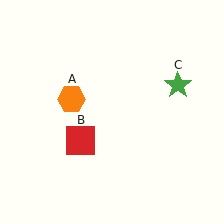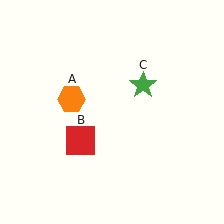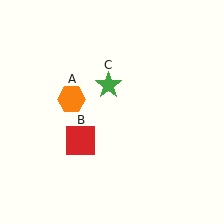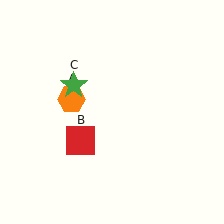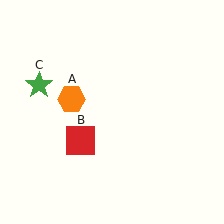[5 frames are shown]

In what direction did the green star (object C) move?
The green star (object C) moved left.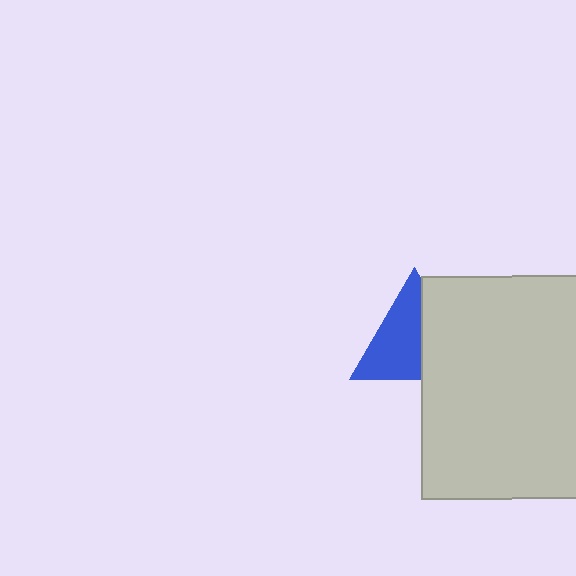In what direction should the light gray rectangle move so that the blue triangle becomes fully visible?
The light gray rectangle should move right. That is the shortest direction to clear the overlap and leave the blue triangle fully visible.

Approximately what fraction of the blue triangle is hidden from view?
Roughly 39% of the blue triangle is hidden behind the light gray rectangle.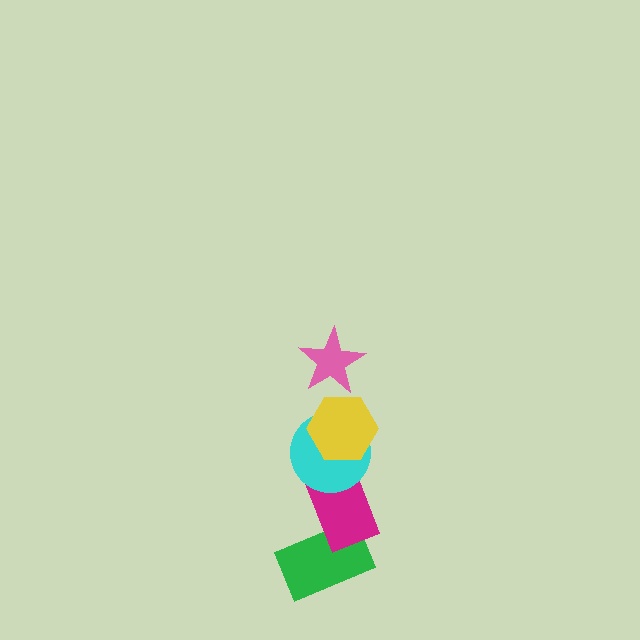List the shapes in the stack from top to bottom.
From top to bottom: the pink star, the yellow hexagon, the cyan circle, the magenta rectangle, the green rectangle.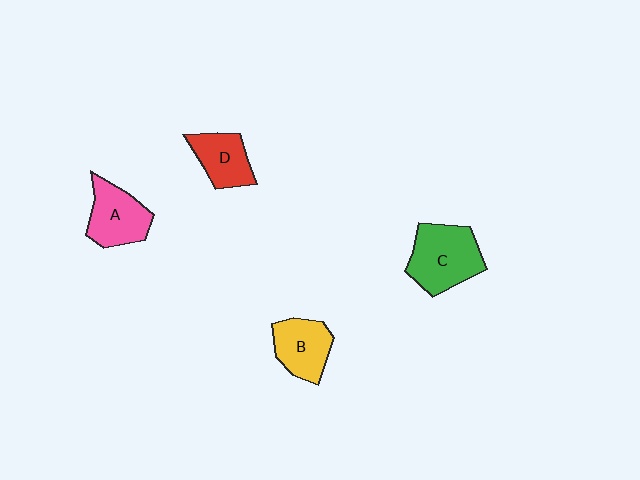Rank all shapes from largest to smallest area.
From largest to smallest: C (green), A (pink), B (yellow), D (red).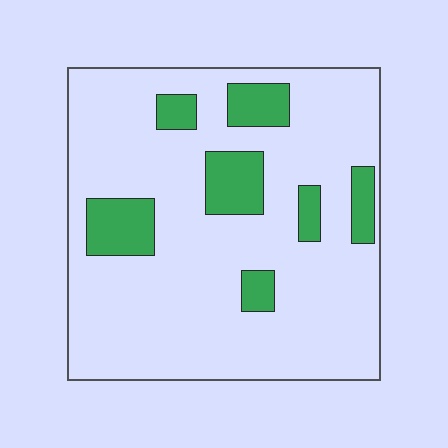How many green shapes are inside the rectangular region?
7.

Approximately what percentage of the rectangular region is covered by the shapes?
Approximately 15%.